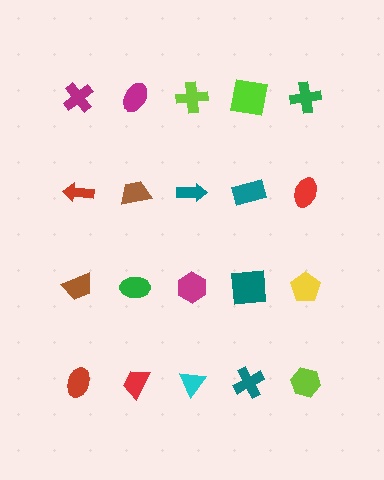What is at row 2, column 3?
A teal arrow.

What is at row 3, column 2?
A green ellipse.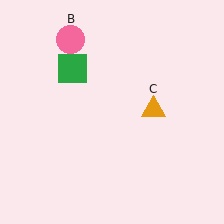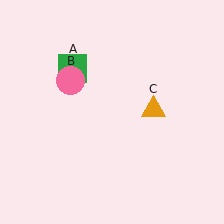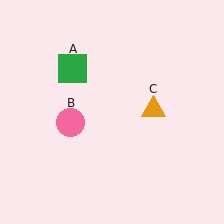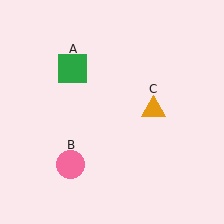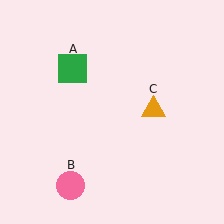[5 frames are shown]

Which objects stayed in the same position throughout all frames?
Green square (object A) and orange triangle (object C) remained stationary.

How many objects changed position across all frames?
1 object changed position: pink circle (object B).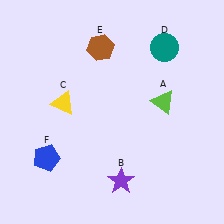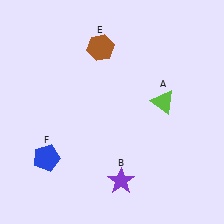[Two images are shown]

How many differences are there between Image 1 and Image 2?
There are 2 differences between the two images.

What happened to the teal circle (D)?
The teal circle (D) was removed in Image 2. It was in the top-right area of Image 1.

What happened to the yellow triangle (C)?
The yellow triangle (C) was removed in Image 2. It was in the top-left area of Image 1.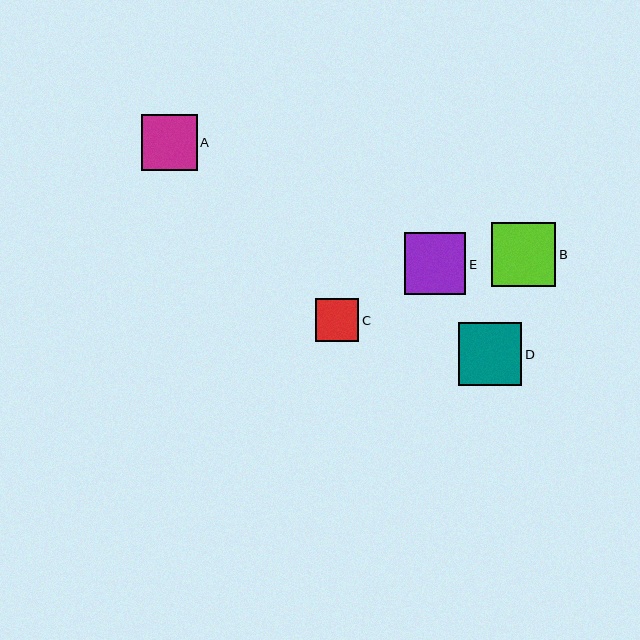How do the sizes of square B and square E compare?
Square B and square E are approximately the same size.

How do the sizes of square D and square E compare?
Square D and square E are approximately the same size.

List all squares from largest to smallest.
From largest to smallest: B, D, E, A, C.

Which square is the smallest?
Square C is the smallest with a size of approximately 44 pixels.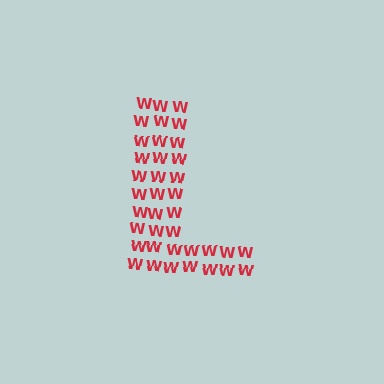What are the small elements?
The small elements are letter W's.